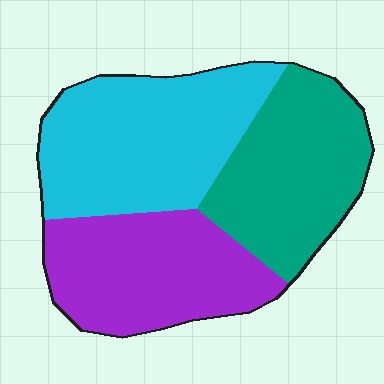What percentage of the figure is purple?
Purple takes up between a sixth and a third of the figure.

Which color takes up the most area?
Cyan, at roughly 40%.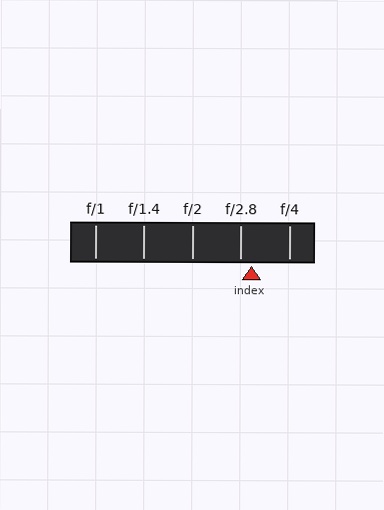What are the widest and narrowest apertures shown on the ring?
The widest aperture shown is f/1 and the narrowest is f/4.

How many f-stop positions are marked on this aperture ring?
There are 5 f-stop positions marked.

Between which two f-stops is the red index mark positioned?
The index mark is between f/2.8 and f/4.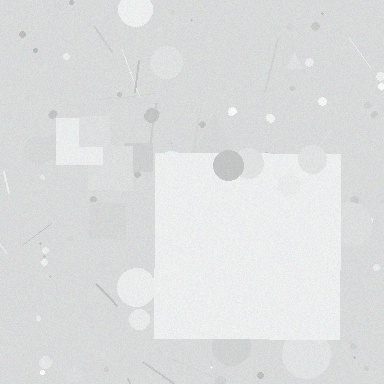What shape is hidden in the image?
A square is hidden in the image.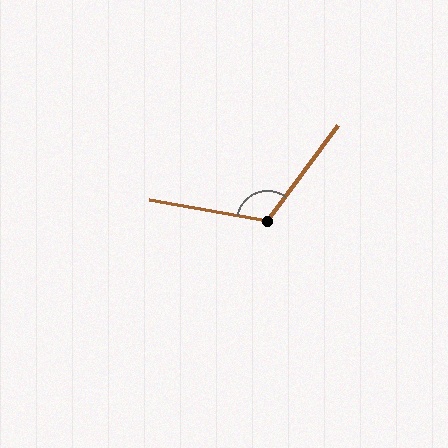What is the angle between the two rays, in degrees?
Approximately 117 degrees.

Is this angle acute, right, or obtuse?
It is obtuse.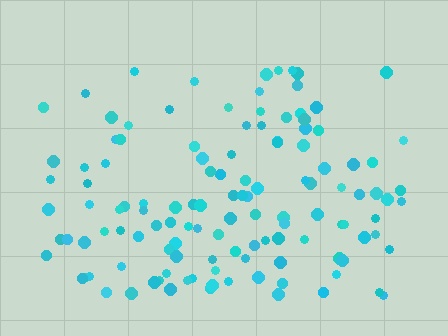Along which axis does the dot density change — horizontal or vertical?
Vertical.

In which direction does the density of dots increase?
From top to bottom, with the bottom side densest.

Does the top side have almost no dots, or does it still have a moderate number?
Still a moderate number, just noticeably fewer than the bottom.